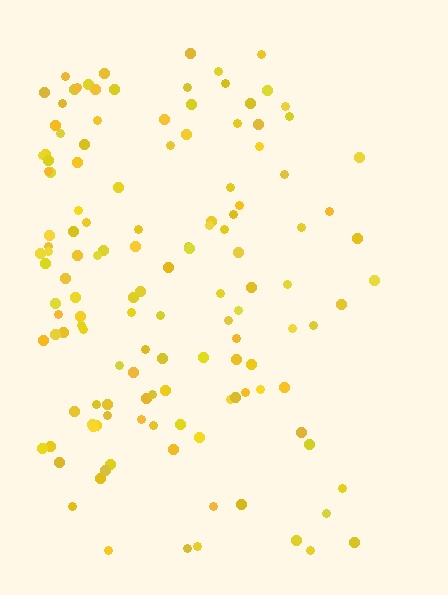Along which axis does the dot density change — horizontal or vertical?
Horizontal.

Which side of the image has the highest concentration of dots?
The left.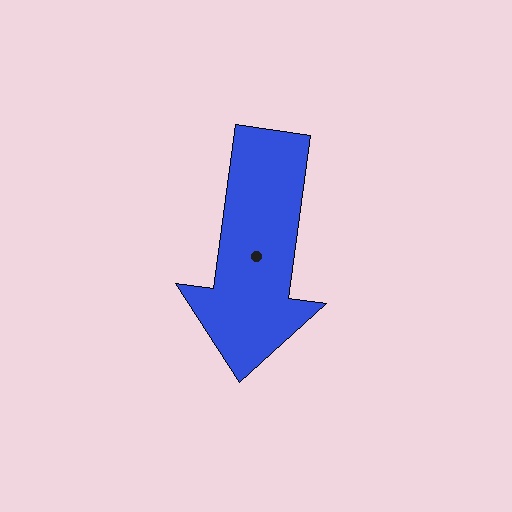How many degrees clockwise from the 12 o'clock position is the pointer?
Approximately 188 degrees.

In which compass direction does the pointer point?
South.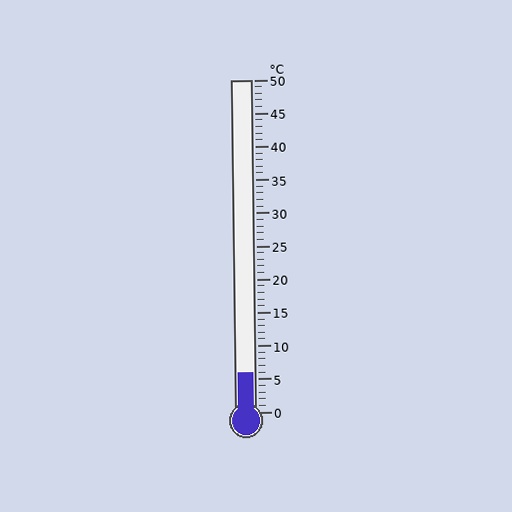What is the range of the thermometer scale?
The thermometer scale ranges from 0°C to 50°C.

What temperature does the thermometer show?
The thermometer shows approximately 6°C.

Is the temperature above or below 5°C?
The temperature is above 5°C.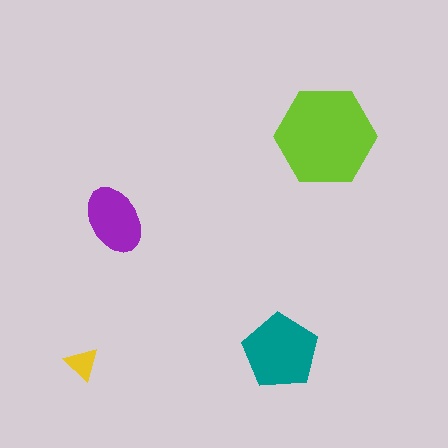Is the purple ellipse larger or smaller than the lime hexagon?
Smaller.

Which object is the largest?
The lime hexagon.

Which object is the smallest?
The yellow triangle.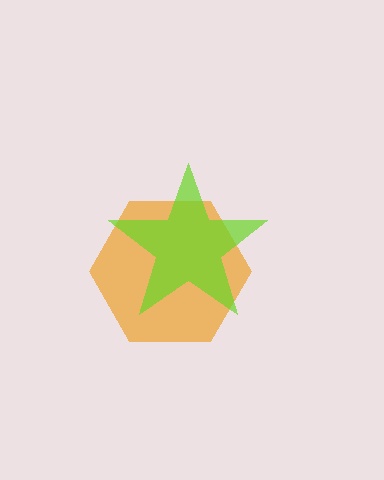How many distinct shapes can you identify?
There are 2 distinct shapes: an orange hexagon, a lime star.